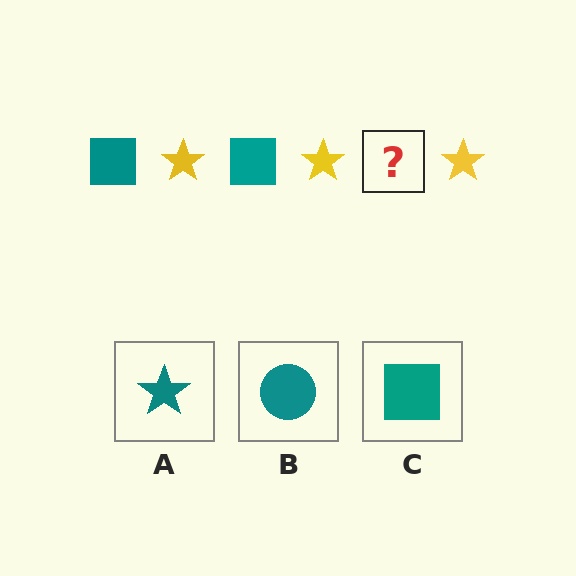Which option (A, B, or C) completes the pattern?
C.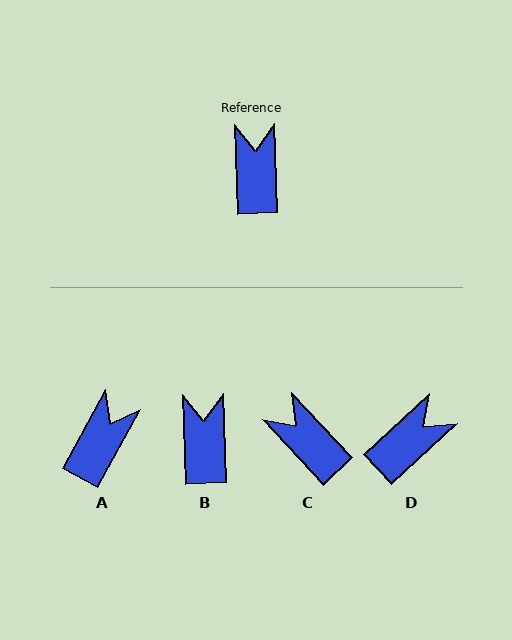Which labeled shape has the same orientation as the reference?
B.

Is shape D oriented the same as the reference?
No, it is off by about 49 degrees.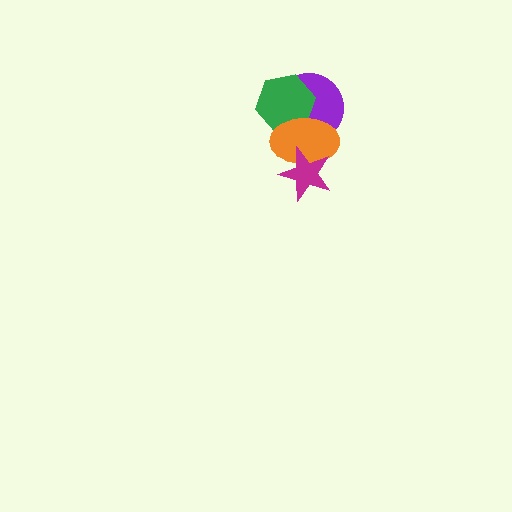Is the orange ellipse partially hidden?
Yes, it is partially covered by another shape.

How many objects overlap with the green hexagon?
2 objects overlap with the green hexagon.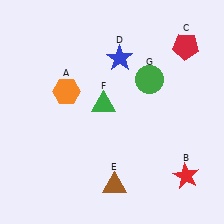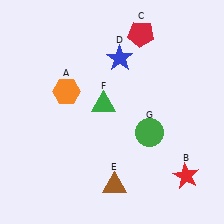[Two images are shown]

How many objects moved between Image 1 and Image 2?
2 objects moved between the two images.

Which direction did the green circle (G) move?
The green circle (G) moved down.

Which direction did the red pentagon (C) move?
The red pentagon (C) moved left.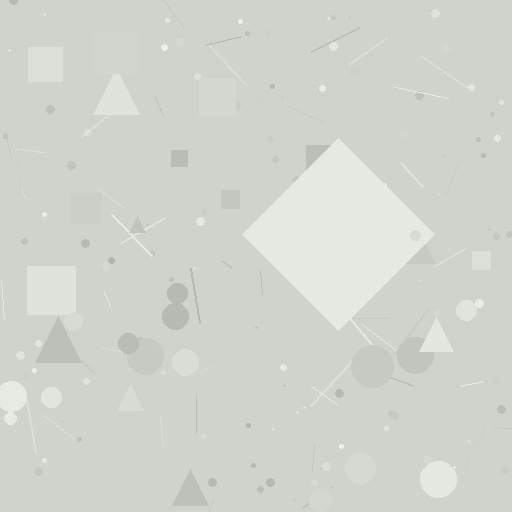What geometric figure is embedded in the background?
A diamond is embedded in the background.